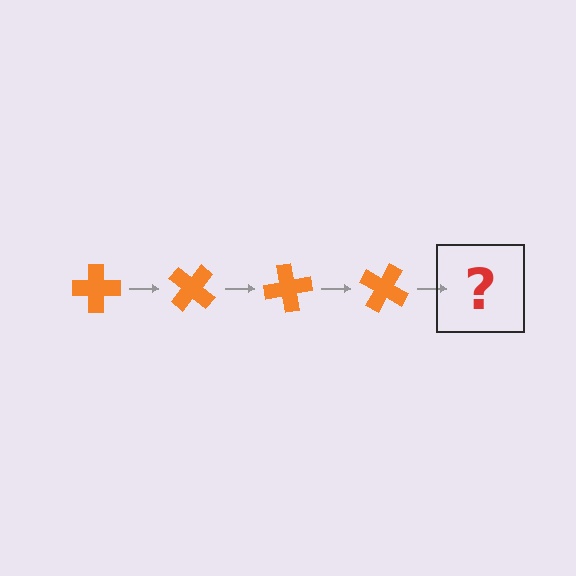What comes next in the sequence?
The next element should be an orange cross rotated 160 degrees.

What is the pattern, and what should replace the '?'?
The pattern is that the cross rotates 40 degrees each step. The '?' should be an orange cross rotated 160 degrees.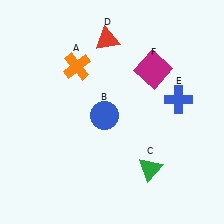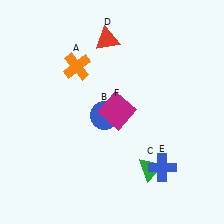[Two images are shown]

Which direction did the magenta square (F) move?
The magenta square (F) moved down.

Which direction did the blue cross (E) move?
The blue cross (E) moved down.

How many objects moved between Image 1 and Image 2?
2 objects moved between the two images.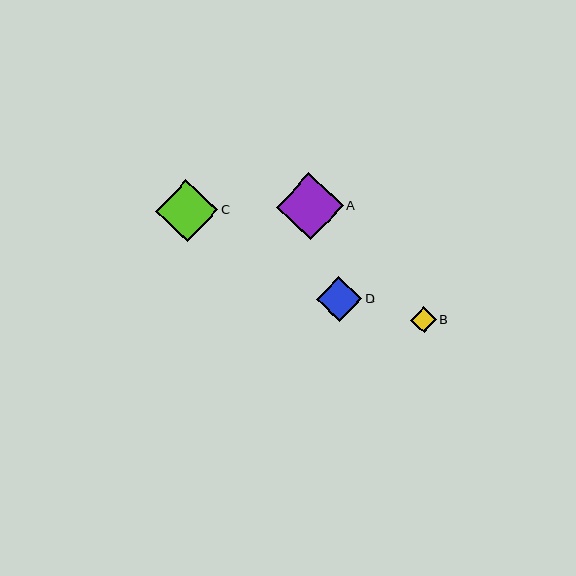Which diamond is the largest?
Diamond A is the largest with a size of approximately 67 pixels.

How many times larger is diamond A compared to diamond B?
Diamond A is approximately 2.6 times the size of diamond B.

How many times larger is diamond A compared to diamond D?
Diamond A is approximately 1.5 times the size of diamond D.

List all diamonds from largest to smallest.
From largest to smallest: A, C, D, B.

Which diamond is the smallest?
Diamond B is the smallest with a size of approximately 26 pixels.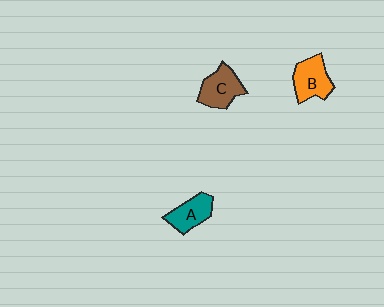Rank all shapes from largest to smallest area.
From largest to smallest: C (brown), B (orange), A (teal).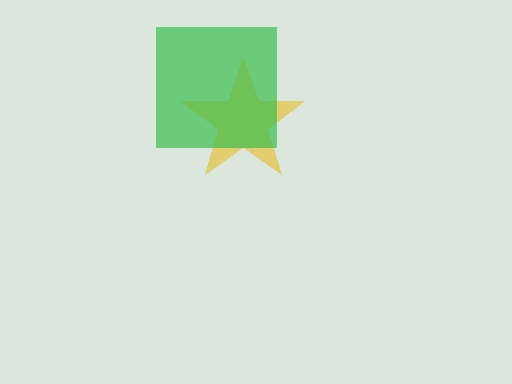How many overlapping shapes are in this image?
There are 2 overlapping shapes in the image.